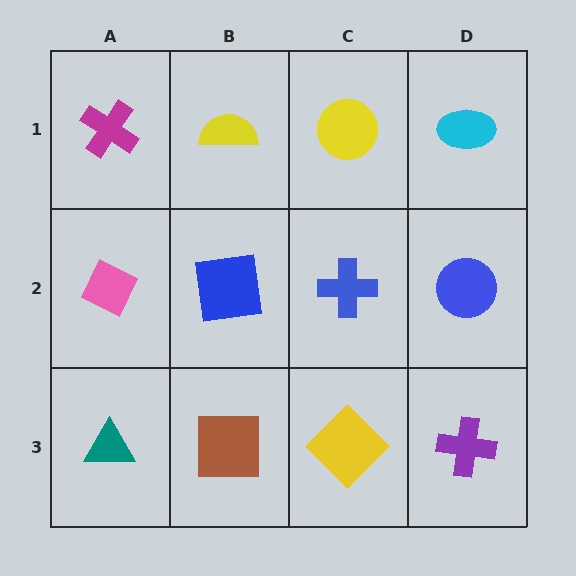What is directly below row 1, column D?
A blue circle.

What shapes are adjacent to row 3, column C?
A blue cross (row 2, column C), a brown square (row 3, column B), a purple cross (row 3, column D).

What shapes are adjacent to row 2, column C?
A yellow circle (row 1, column C), a yellow diamond (row 3, column C), a blue square (row 2, column B), a blue circle (row 2, column D).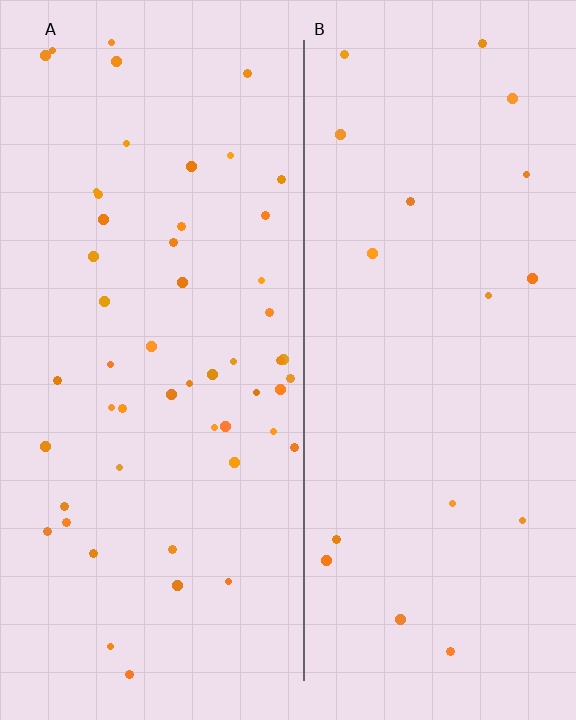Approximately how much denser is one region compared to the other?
Approximately 2.9× — region A over region B.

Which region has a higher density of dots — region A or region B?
A (the left).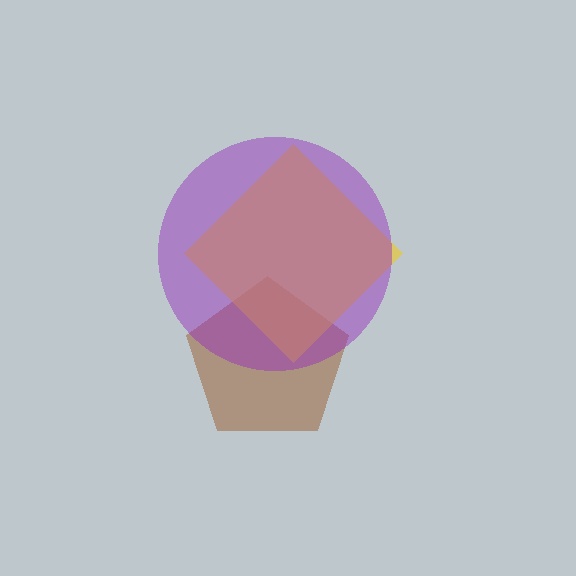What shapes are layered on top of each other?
The layered shapes are: a brown pentagon, a yellow diamond, a purple circle.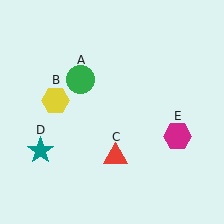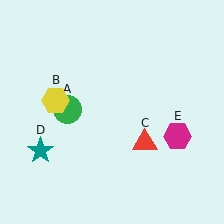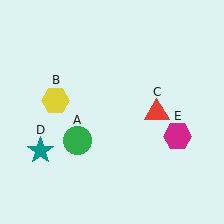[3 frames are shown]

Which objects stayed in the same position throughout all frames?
Yellow hexagon (object B) and teal star (object D) and magenta hexagon (object E) remained stationary.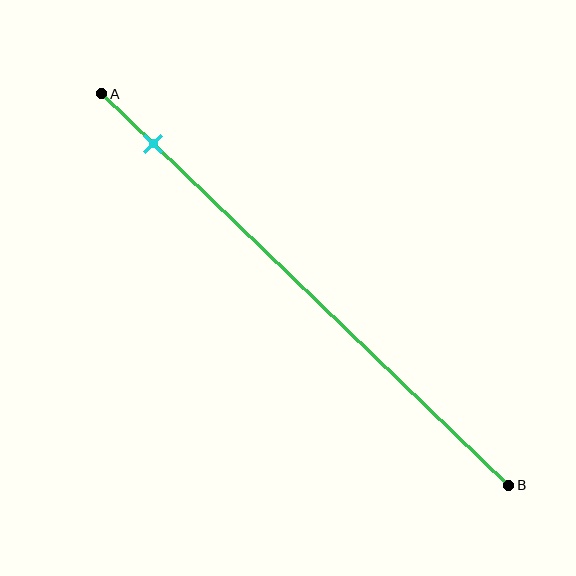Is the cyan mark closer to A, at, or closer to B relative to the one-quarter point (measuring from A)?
The cyan mark is closer to point A than the one-quarter point of segment AB.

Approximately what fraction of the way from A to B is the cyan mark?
The cyan mark is approximately 15% of the way from A to B.